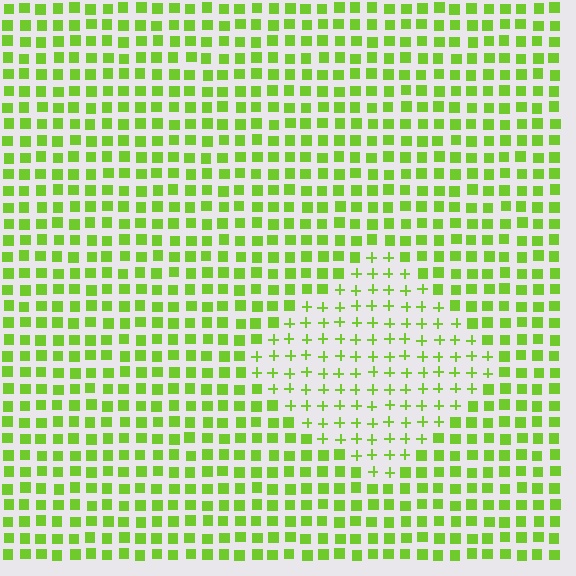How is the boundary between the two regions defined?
The boundary is defined by a change in element shape: plus signs inside vs. squares outside. All elements share the same color and spacing.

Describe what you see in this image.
The image is filled with small lime elements arranged in a uniform grid. A diamond-shaped region contains plus signs, while the surrounding area contains squares. The boundary is defined purely by the change in element shape.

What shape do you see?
I see a diamond.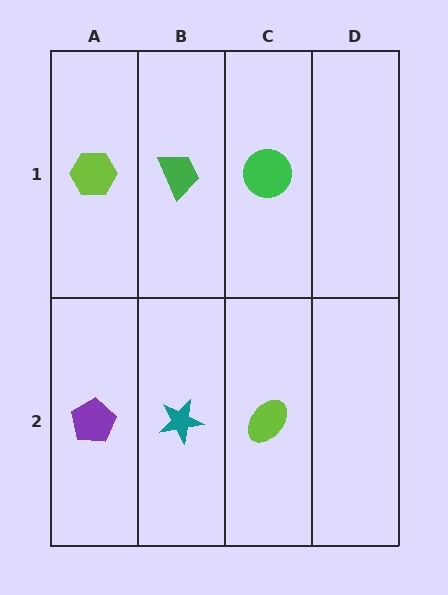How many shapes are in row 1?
3 shapes.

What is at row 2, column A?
A purple pentagon.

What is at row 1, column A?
A lime hexagon.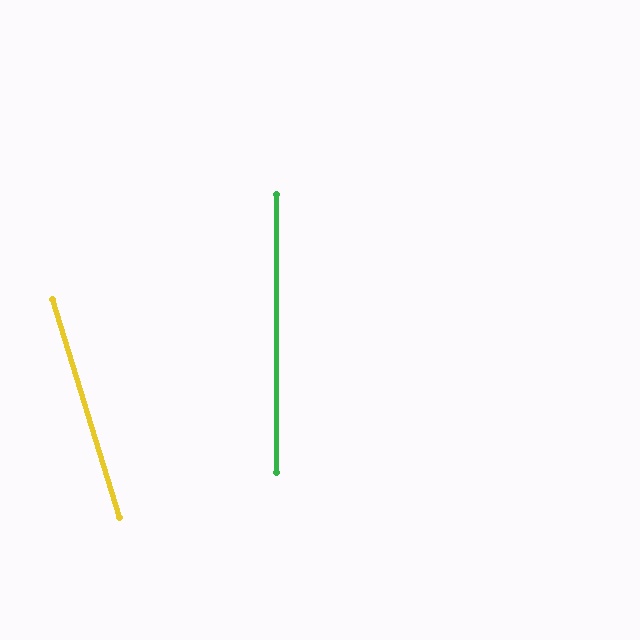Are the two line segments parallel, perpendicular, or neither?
Neither parallel nor perpendicular — they differ by about 17°.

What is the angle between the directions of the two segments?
Approximately 17 degrees.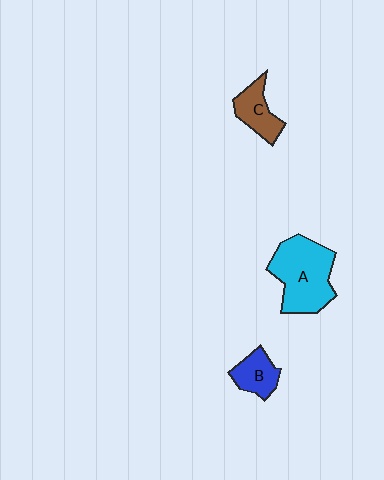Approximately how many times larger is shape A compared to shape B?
Approximately 2.4 times.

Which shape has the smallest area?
Shape B (blue).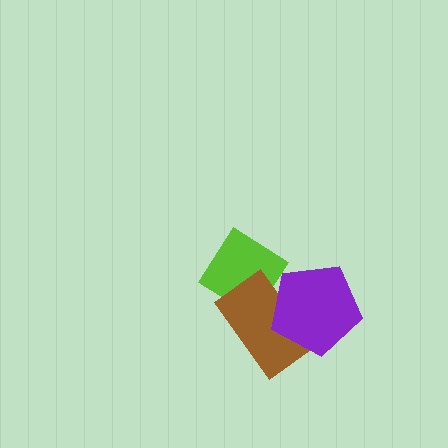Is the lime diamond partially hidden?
Yes, it is partially covered by another shape.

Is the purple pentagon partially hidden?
No, no other shape covers it.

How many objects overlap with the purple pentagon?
2 objects overlap with the purple pentagon.